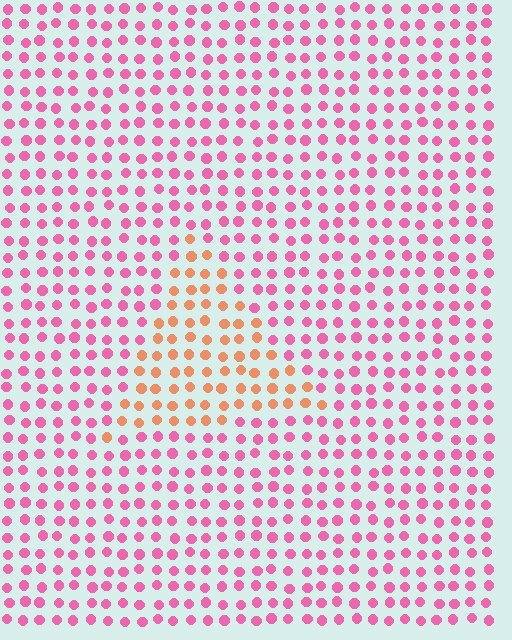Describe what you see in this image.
The image is filled with small pink elements in a uniform arrangement. A triangle-shaped region is visible where the elements are tinted to a slightly different hue, forming a subtle color boundary.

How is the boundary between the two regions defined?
The boundary is defined purely by a slight shift in hue (about 50 degrees). Spacing, size, and orientation are identical on both sides.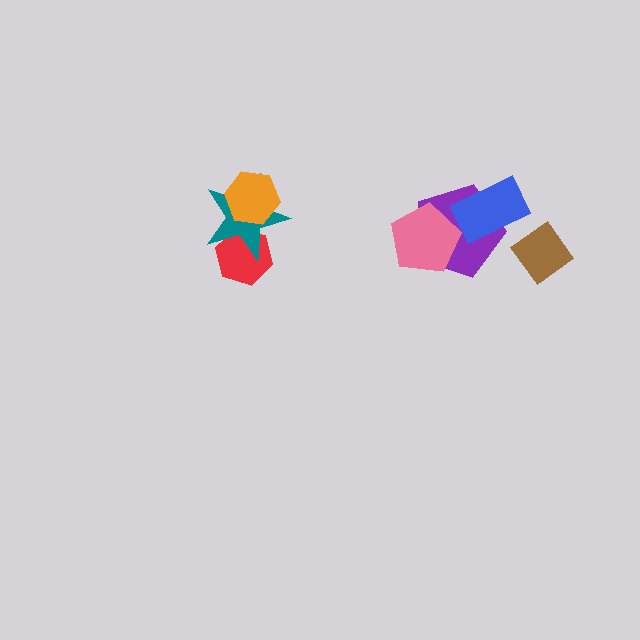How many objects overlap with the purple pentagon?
2 objects overlap with the purple pentagon.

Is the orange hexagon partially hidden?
No, no other shape covers it.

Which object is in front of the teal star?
The orange hexagon is in front of the teal star.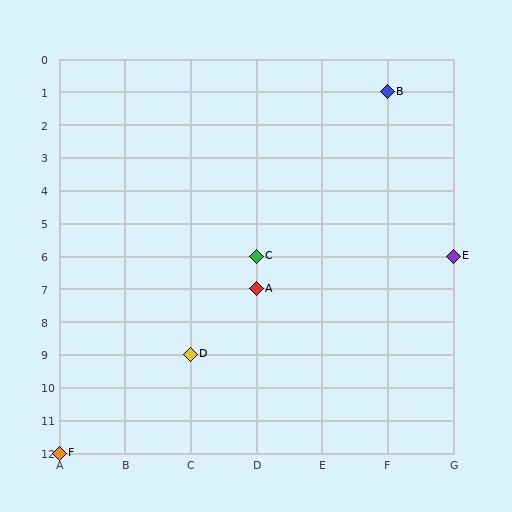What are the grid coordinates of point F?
Point F is at grid coordinates (A, 12).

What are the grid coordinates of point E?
Point E is at grid coordinates (G, 6).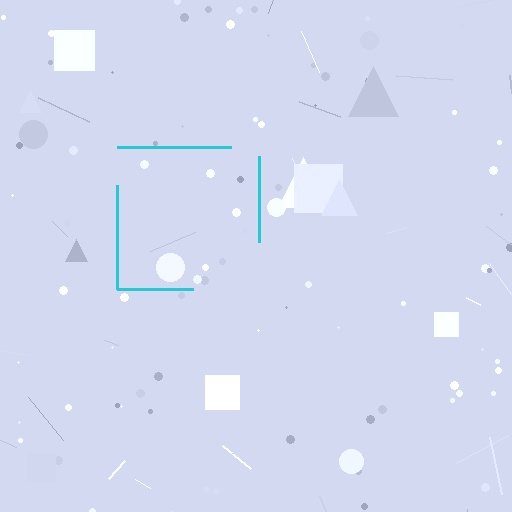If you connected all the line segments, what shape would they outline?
They would outline a square.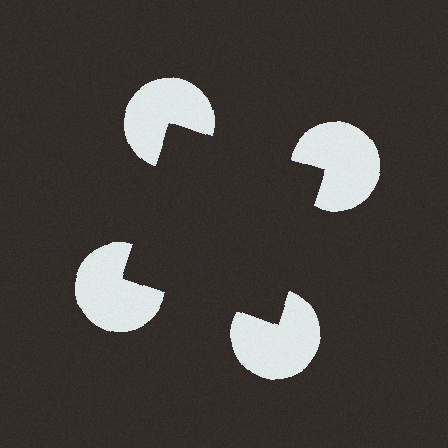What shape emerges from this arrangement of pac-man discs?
An illusory square — its edges are inferred from the aligned wedge cuts in the pac-man discs, not physically drawn.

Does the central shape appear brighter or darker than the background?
It typically appears slightly darker than the background, even though no actual brightness change is drawn.